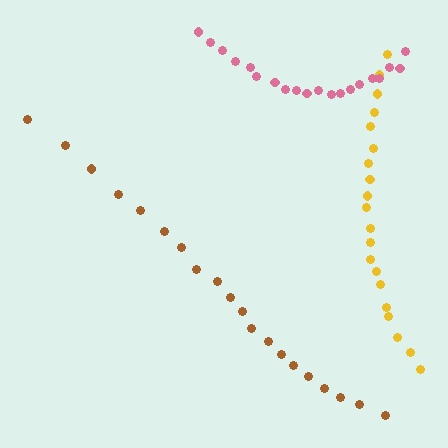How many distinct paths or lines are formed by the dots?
There are 3 distinct paths.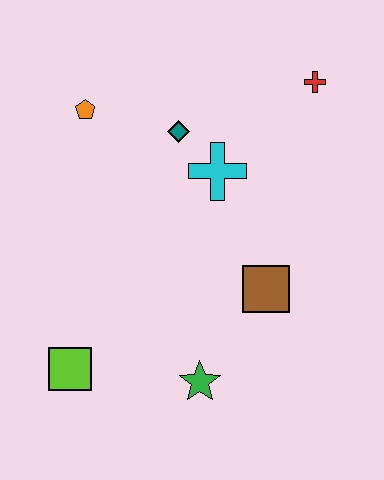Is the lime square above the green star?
Yes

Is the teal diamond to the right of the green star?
No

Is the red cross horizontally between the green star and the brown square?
No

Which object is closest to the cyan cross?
The teal diamond is closest to the cyan cross.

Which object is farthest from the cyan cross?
The lime square is farthest from the cyan cross.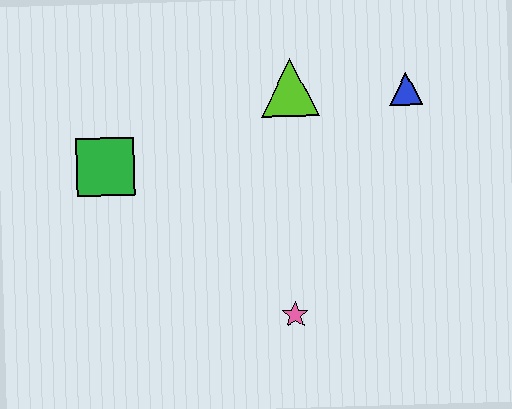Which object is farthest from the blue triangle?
The green square is farthest from the blue triangle.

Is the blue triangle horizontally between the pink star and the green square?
No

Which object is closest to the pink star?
The lime triangle is closest to the pink star.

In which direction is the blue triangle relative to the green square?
The blue triangle is to the right of the green square.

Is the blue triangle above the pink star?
Yes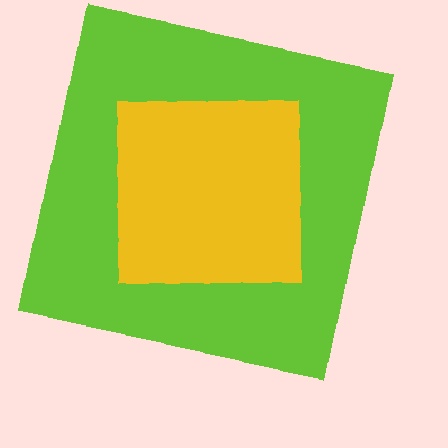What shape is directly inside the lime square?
The yellow square.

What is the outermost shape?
The lime square.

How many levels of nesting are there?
2.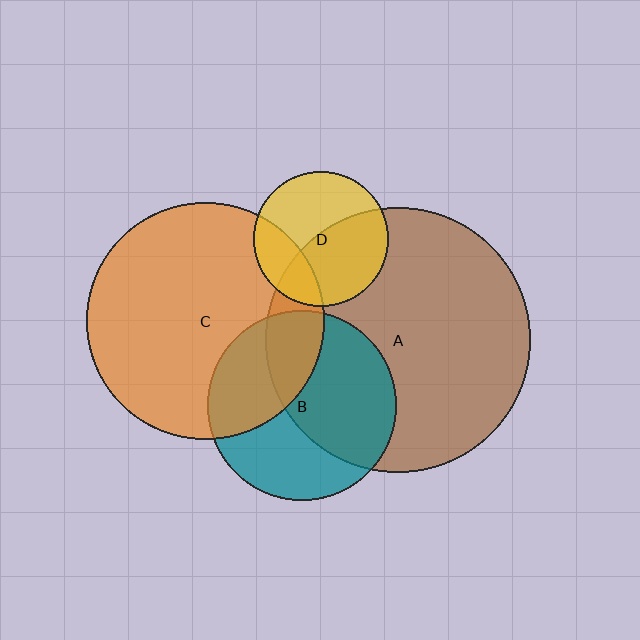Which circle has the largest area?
Circle A (brown).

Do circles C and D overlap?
Yes.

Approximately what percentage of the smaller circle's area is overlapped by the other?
Approximately 25%.